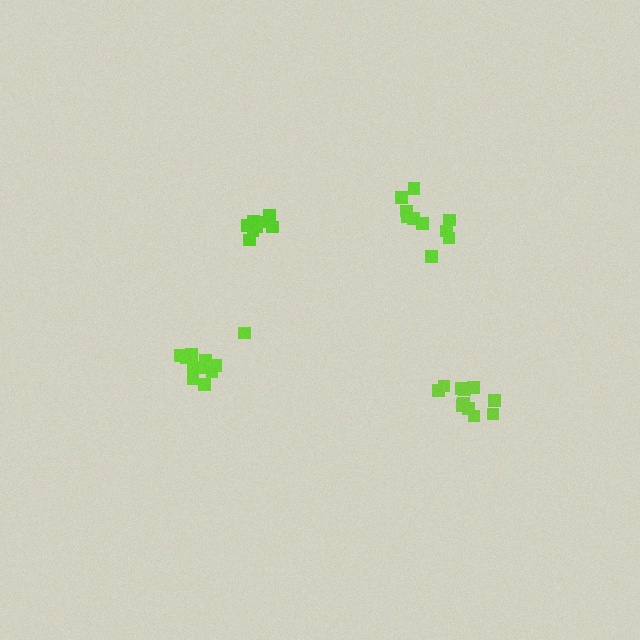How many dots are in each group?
Group 1: 11 dots, Group 2: 11 dots, Group 3: 8 dots, Group 4: 10 dots (40 total).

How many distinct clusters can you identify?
There are 4 distinct clusters.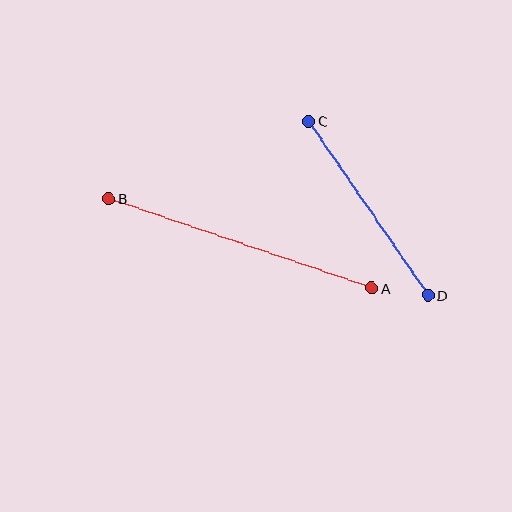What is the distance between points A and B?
The distance is approximately 278 pixels.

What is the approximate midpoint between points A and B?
The midpoint is at approximately (240, 243) pixels.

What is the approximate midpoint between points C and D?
The midpoint is at approximately (368, 208) pixels.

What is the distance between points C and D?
The distance is approximately 211 pixels.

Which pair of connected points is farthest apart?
Points A and B are farthest apart.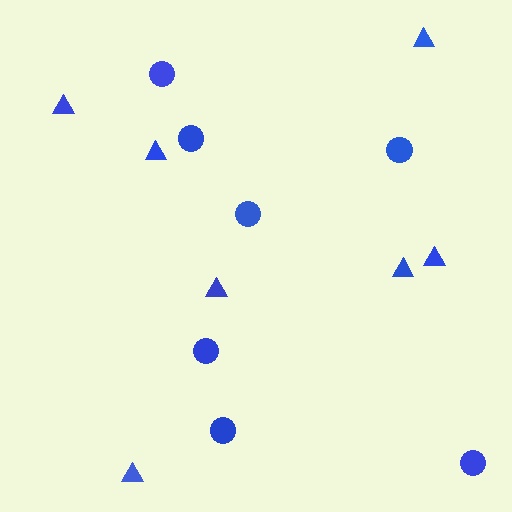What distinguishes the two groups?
There are 2 groups: one group of triangles (7) and one group of circles (7).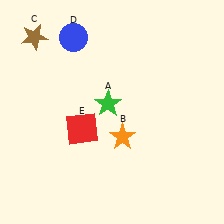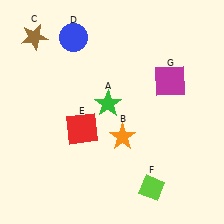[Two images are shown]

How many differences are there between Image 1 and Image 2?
There are 2 differences between the two images.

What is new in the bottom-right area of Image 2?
A lime diamond (F) was added in the bottom-right area of Image 2.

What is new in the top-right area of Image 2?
A magenta square (G) was added in the top-right area of Image 2.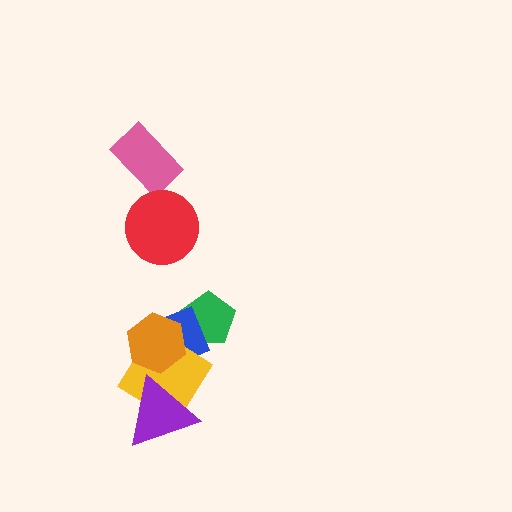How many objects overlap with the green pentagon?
1 object overlaps with the green pentagon.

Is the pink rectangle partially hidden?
No, no other shape covers it.